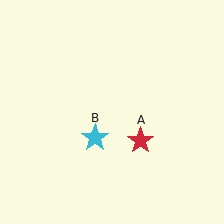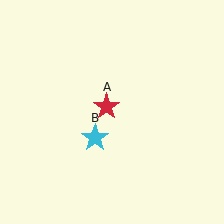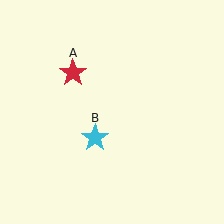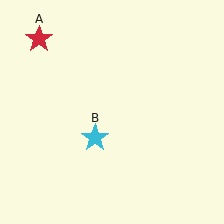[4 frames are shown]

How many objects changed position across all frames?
1 object changed position: red star (object A).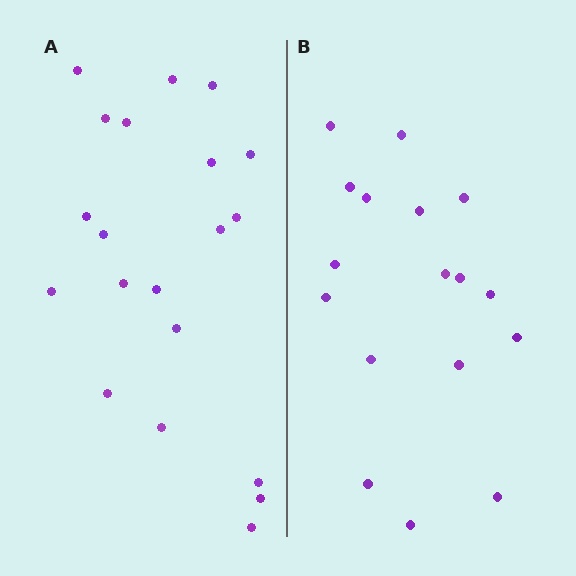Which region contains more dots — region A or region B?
Region A (the left region) has more dots.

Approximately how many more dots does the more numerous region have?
Region A has just a few more — roughly 2 or 3 more dots than region B.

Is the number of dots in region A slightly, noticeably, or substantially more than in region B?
Region A has only slightly more — the two regions are fairly close. The ratio is roughly 1.2 to 1.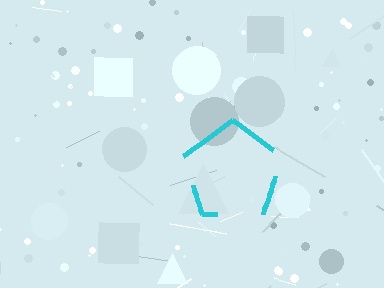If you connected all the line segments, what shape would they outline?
They would outline a pentagon.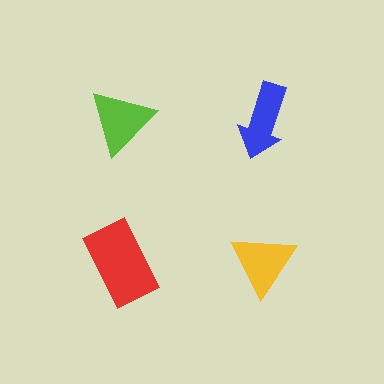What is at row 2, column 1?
A red rectangle.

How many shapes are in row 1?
2 shapes.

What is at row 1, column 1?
A lime triangle.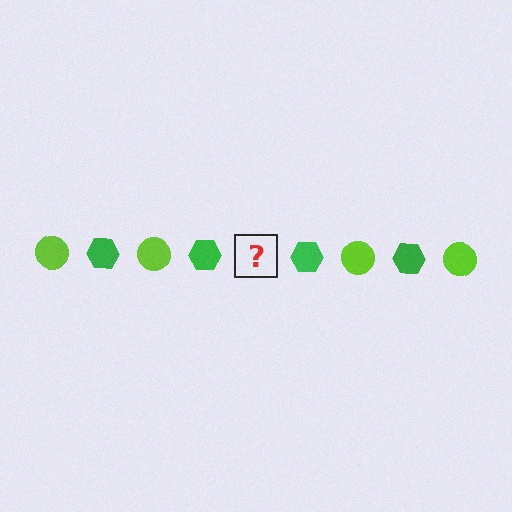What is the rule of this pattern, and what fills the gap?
The rule is that the pattern alternates between lime circle and green hexagon. The gap should be filled with a lime circle.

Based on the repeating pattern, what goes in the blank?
The blank should be a lime circle.